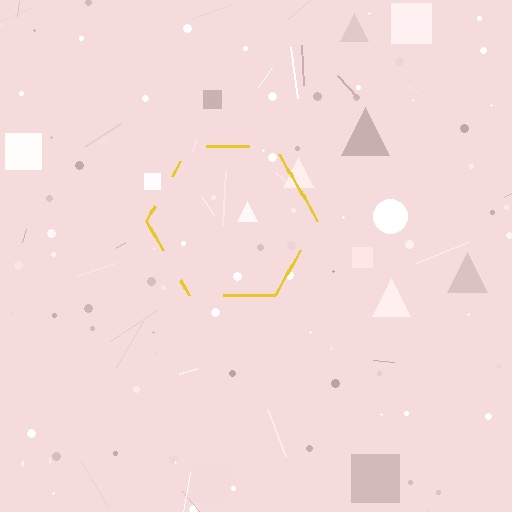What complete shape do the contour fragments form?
The contour fragments form a hexagon.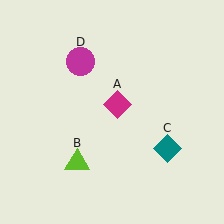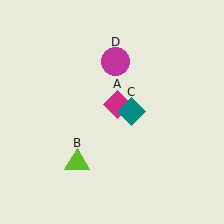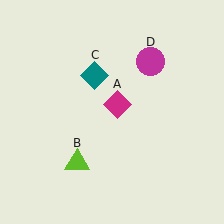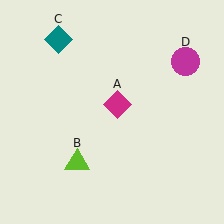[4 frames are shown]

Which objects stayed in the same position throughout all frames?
Magenta diamond (object A) and lime triangle (object B) remained stationary.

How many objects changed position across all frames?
2 objects changed position: teal diamond (object C), magenta circle (object D).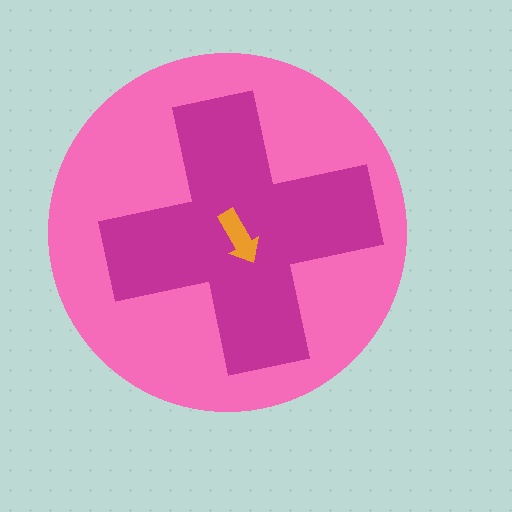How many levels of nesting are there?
3.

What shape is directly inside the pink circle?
The magenta cross.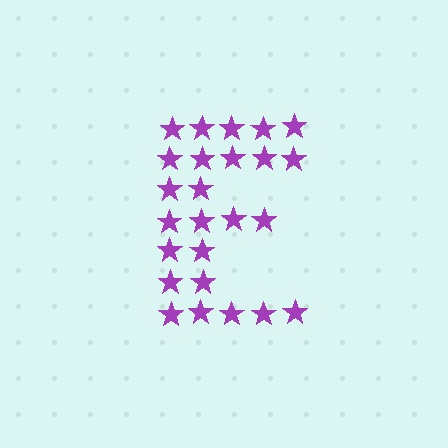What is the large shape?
The large shape is the letter E.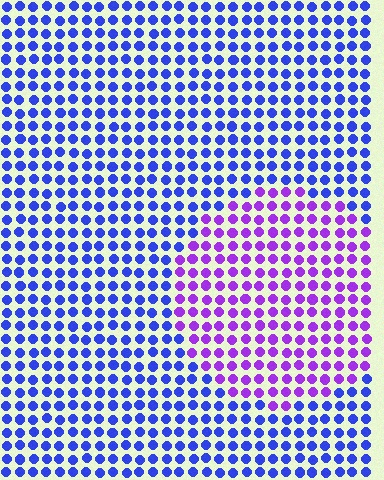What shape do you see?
I see a circle.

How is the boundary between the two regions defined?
The boundary is defined purely by a slight shift in hue (about 45 degrees). Spacing, size, and orientation are identical on both sides.